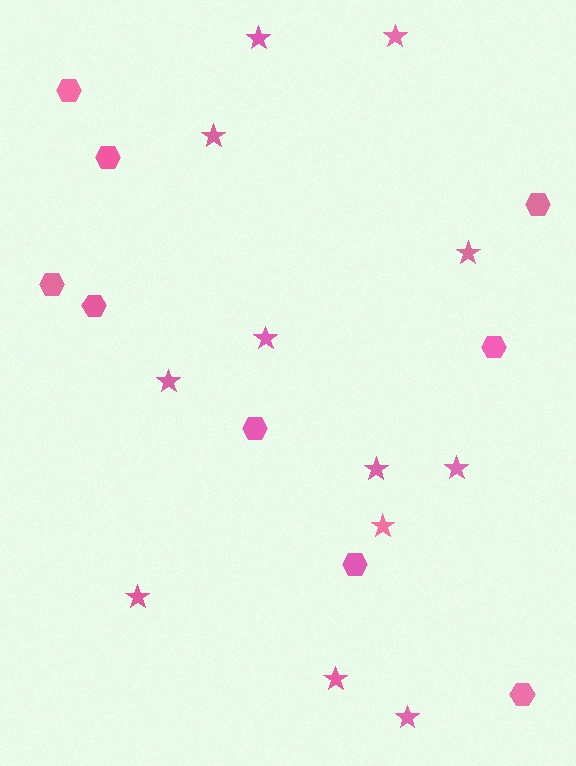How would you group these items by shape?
There are 2 groups: one group of stars (12) and one group of hexagons (9).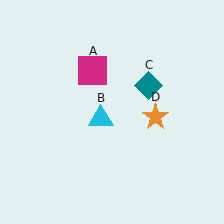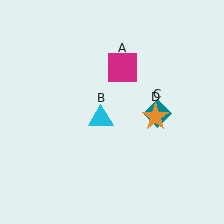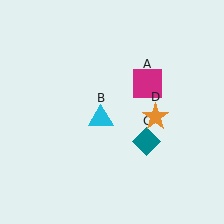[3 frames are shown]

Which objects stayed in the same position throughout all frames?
Cyan triangle (object B) and orange star (object D) remained stationary.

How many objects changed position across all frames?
2 objects changed position: magenta square (object A), teal diamond (object C).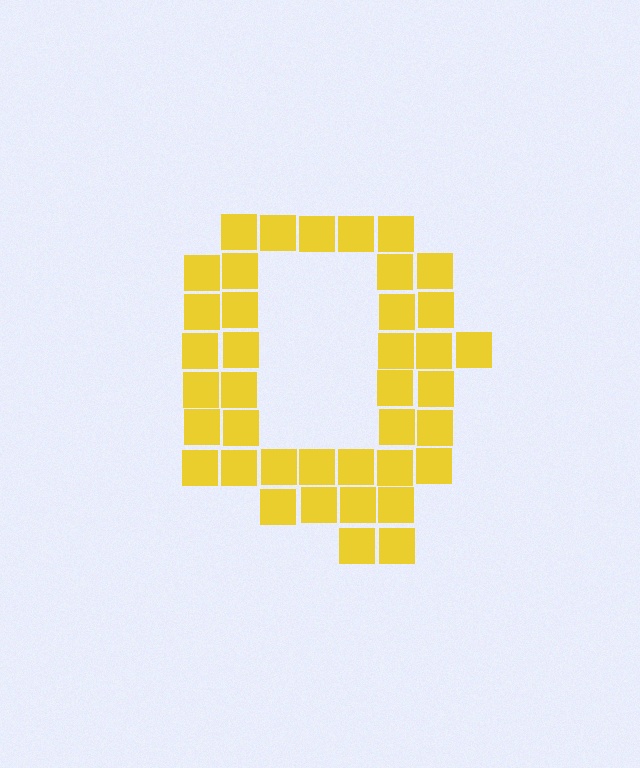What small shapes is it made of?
It is made of small squares.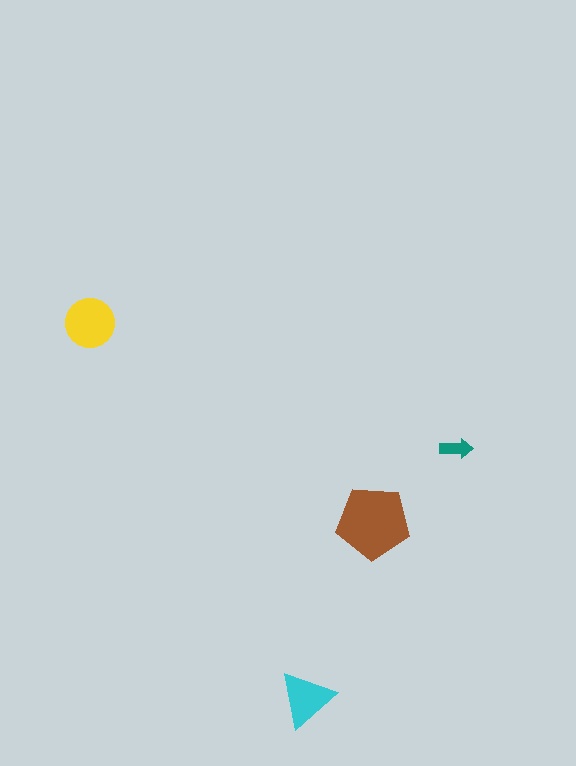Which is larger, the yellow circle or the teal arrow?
The yellow circle.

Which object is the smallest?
The teal arrow.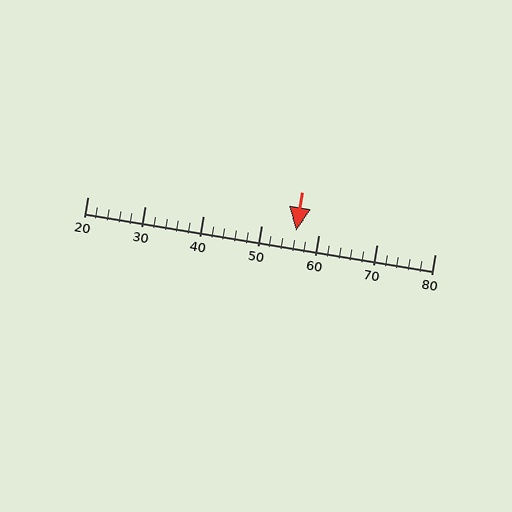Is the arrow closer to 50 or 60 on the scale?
The arrow is closer to 60.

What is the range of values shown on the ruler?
The ruler shows values from 20 to 80.